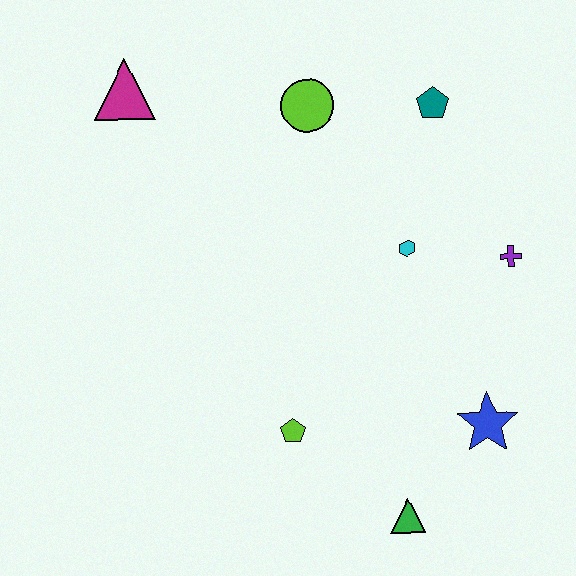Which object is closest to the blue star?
The green triangle is closest to the blue star.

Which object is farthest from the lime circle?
The green triangle is farthest from the lime circle.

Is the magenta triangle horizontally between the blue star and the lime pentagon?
No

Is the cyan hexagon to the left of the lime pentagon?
No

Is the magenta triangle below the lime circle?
No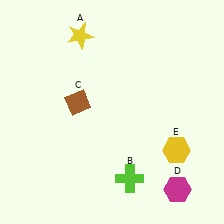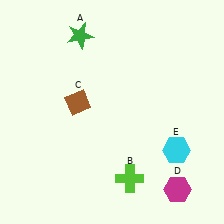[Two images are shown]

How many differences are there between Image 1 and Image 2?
There are 2 differences between the two images.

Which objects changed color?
A changed from yellow to green. E changed from yellow to cyan.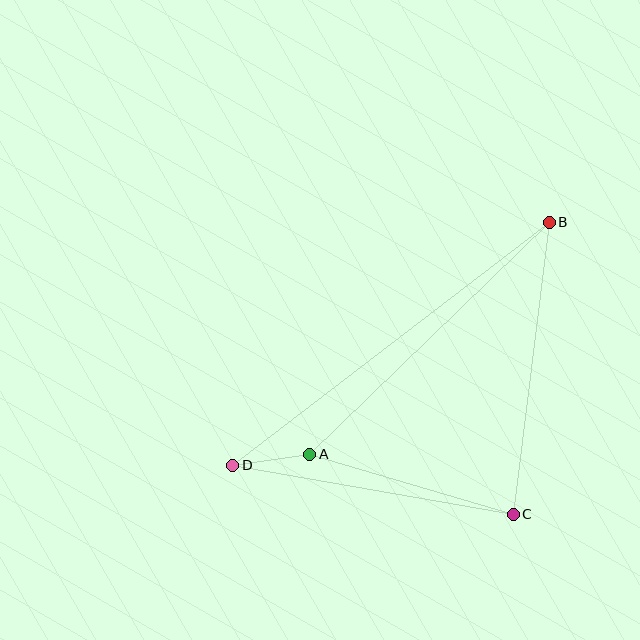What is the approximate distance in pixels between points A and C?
The distance between A and C is approximately 212 pixels.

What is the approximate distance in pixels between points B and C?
The distance between B and C is approximately 294 pixels.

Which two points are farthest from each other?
Points B and D are farthest from each other.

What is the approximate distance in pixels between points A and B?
The distance between A and B is approximately 333 pixels.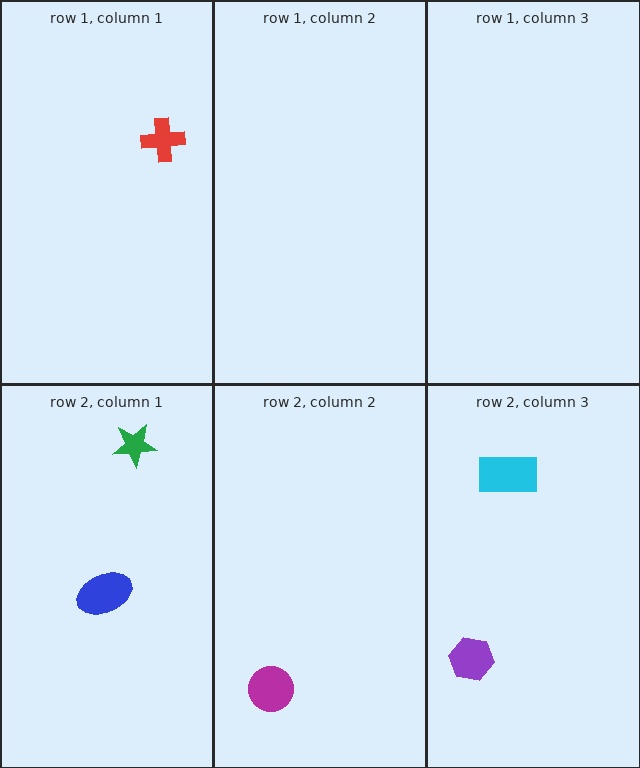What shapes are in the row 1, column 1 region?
The red cross.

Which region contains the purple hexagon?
The row 2, column 3 region.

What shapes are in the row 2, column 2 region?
The magenta circle.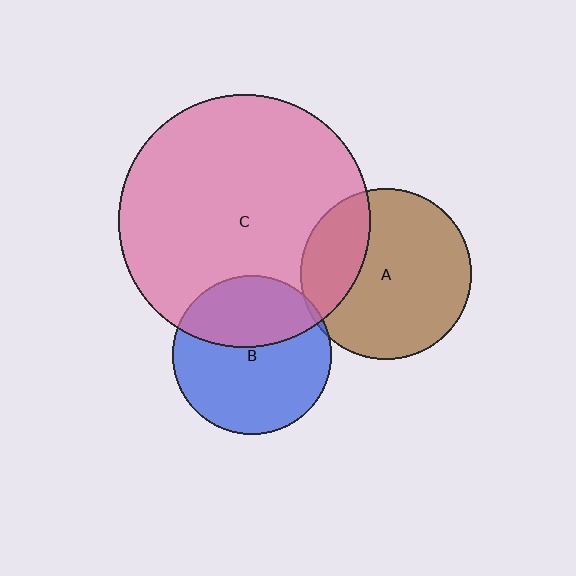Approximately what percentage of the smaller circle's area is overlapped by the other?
Approximately 35%.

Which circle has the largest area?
Circle C (pink).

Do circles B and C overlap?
Yes.